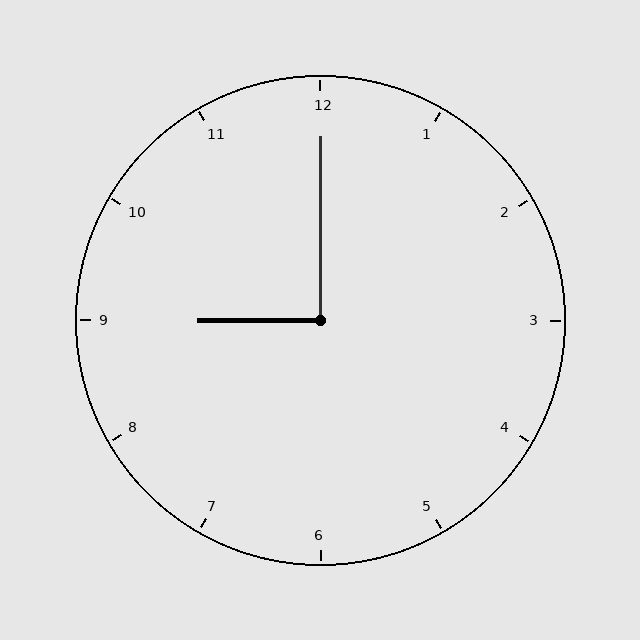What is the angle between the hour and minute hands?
Approximately 90 degrees.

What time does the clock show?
9:00.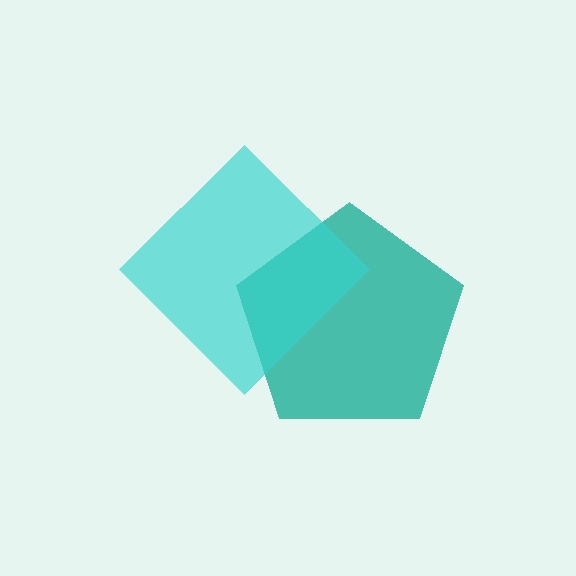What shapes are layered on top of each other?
The layered shapes are: a teal pentagon, a cyan diamond.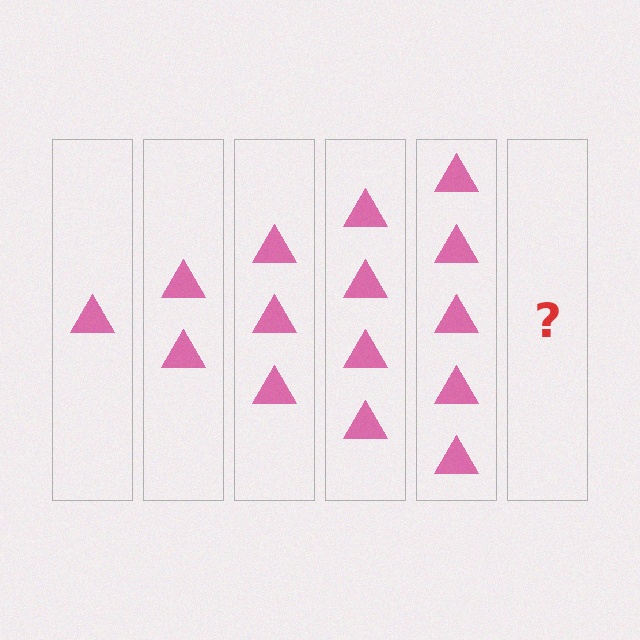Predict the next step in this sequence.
The next step is 6 triangles.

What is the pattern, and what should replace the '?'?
The pattern is that each step adds one more triangle. The '?' should be 6 triangles.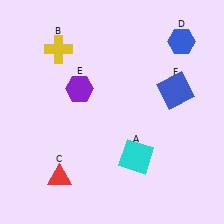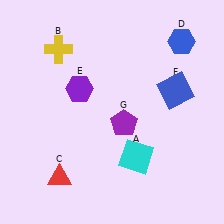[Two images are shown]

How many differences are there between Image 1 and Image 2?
There is 1 difference between the two images.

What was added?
A purple pentagon (G) was added in Image 2.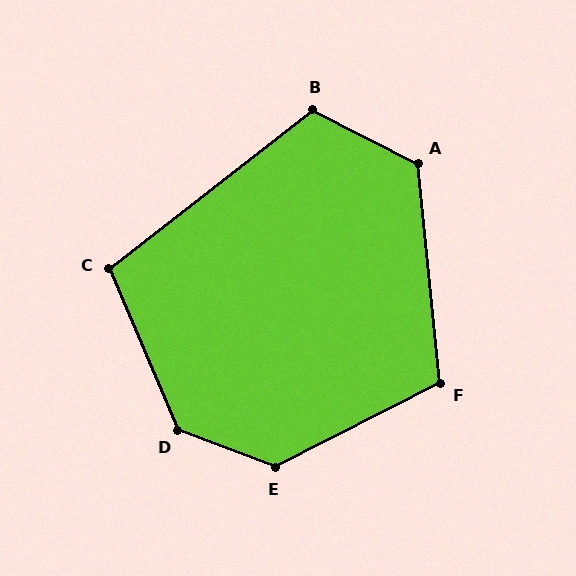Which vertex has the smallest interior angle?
C, at approximately 105 degrees.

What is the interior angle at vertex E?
Approximately 132 degrees (obtuse).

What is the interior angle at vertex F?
Approximately 111 degrees (obtuse).